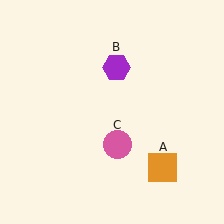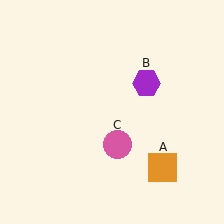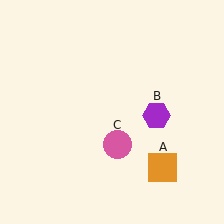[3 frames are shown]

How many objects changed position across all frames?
1 object changed position: purple hexagon (object B).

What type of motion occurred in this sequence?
The purple hexagon (object B) rotated clockwise around the center of the scene.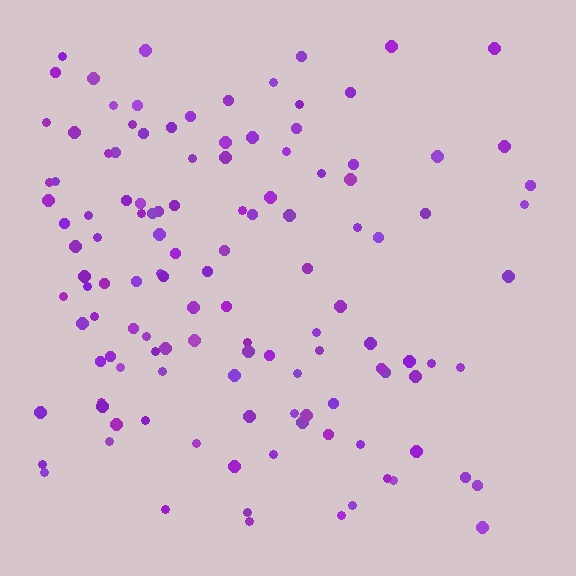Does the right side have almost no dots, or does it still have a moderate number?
Still a moderate number, just noticeably fewer than the left.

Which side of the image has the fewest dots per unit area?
The right.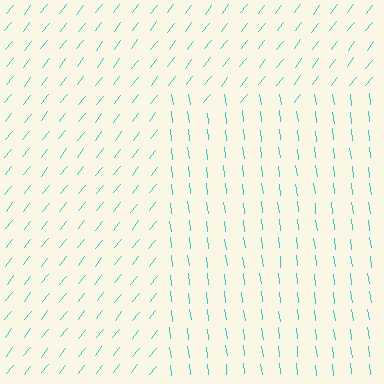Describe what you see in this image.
The image is filled with small cyan line segments. A rectangle region in the image has lines oriented differently from the surrounding lines, creating a visible texture boundary.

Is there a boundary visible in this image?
Yes, there is a texture boundary formed by a change in line orientation.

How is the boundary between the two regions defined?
The boundary is defined purely by a change in line orientation (approximately 45 degrees difference). All lines are the same color and thickness.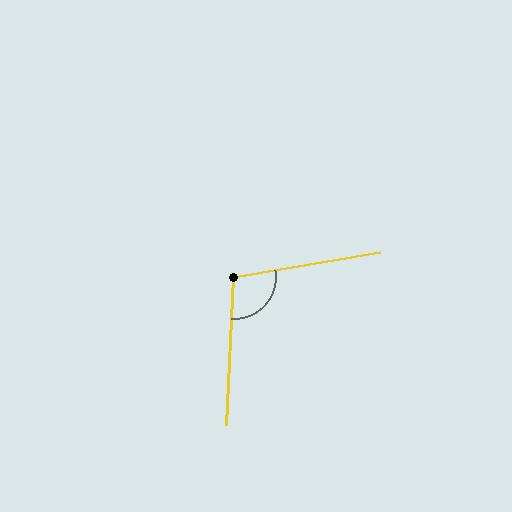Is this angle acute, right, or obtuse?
It is obtuse.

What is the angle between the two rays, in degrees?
Approximately 102 degrees.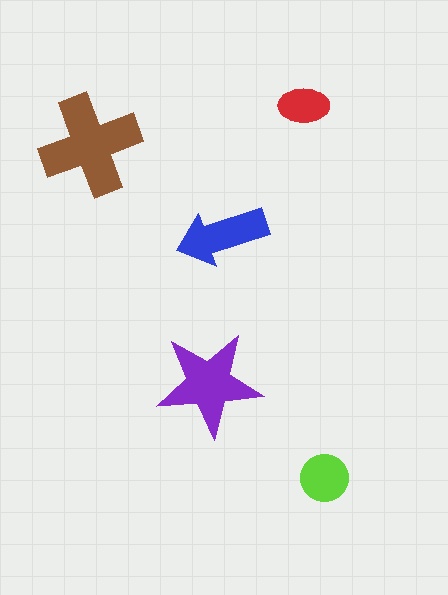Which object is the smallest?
The red ellipse.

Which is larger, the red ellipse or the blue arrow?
The blue arrow.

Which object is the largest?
The brown cross.